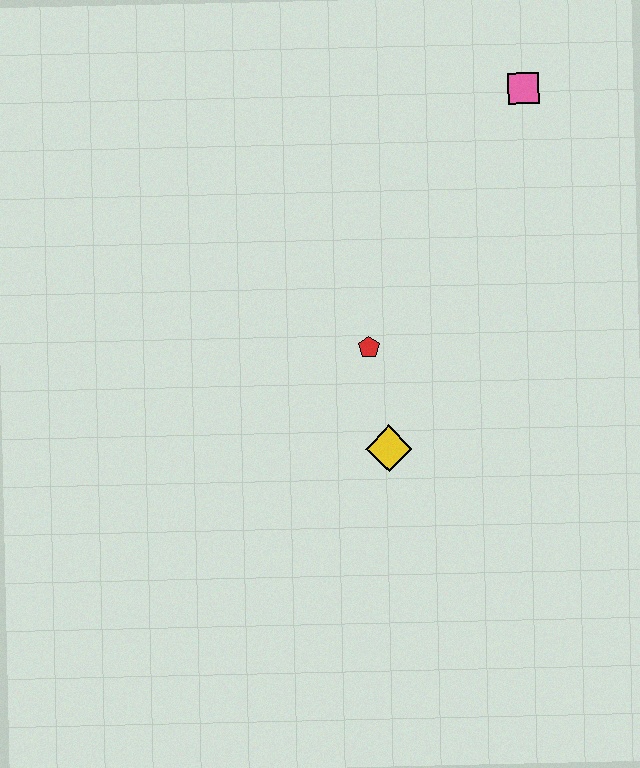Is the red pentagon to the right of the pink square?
No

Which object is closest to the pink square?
The red pentagon is closest to the pink square.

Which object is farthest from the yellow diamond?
The pink square is farthest from the yellow diamond.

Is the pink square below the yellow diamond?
No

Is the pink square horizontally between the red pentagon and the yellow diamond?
No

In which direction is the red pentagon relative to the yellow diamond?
The red pentagon is above the yellow diamond.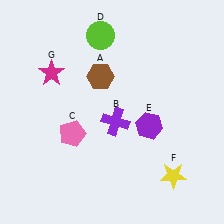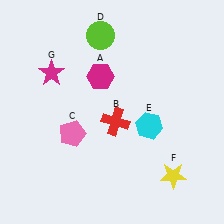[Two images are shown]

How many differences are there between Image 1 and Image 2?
There are 3 differences between the two images.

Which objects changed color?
A changed from brown to magenta. B changed from purple to red. E changed from purple to cyan.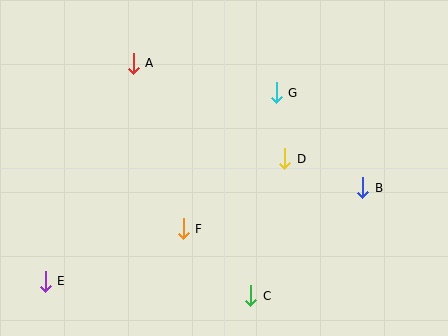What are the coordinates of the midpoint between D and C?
The midpoint between D and C is at (268, 227).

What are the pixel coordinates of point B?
Point B is at (363, 188).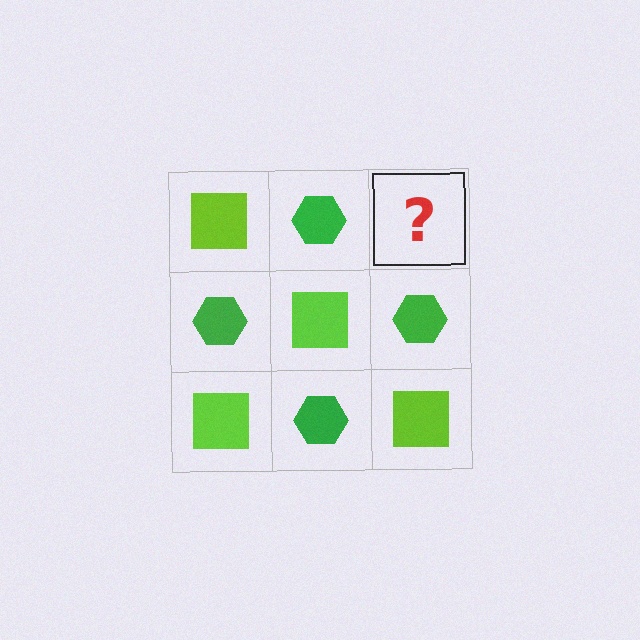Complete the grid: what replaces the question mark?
The question mark should be replaced with a lime square.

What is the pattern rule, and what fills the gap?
The rule is that it alternates lime square and green hexagon in a checkerboard pattern. The gap should be filled with a lime square.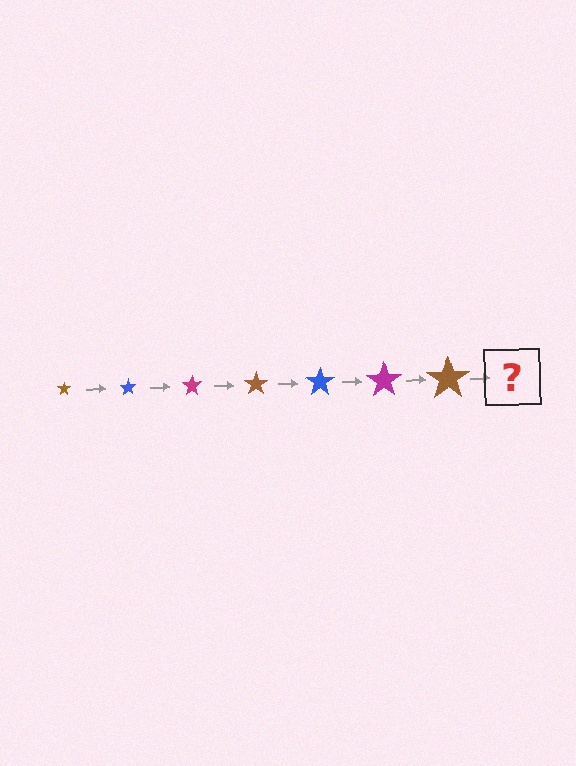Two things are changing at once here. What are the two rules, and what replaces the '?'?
The two rules are that the star grows larger each step and the color cycles through brown, blue, and magenta. The '?' should be a blue star, larger than the previous one.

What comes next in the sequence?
The next element should be a blue star, larger than the previous one.